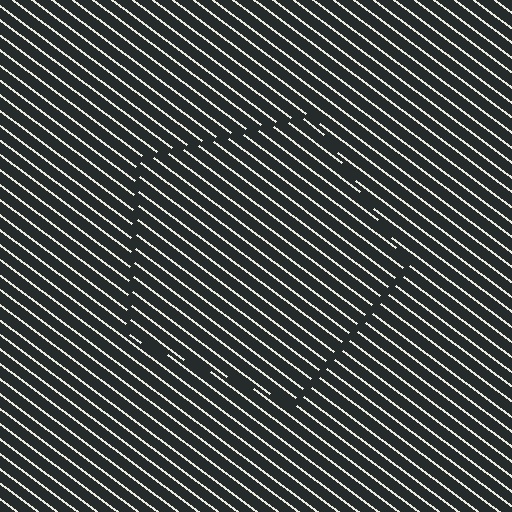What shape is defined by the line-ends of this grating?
An illusory pentagon. The interior of the shape contains the same grating, shifted by half a period — the contour is defined by the phase discontinuity where line-ends from the inner and outer gratings abut.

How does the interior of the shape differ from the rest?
The interior of the shape contains the same grating, shifted by half a period — the contour is defined by the phase discontinuity where line-ends from the inner and outer gratings abut.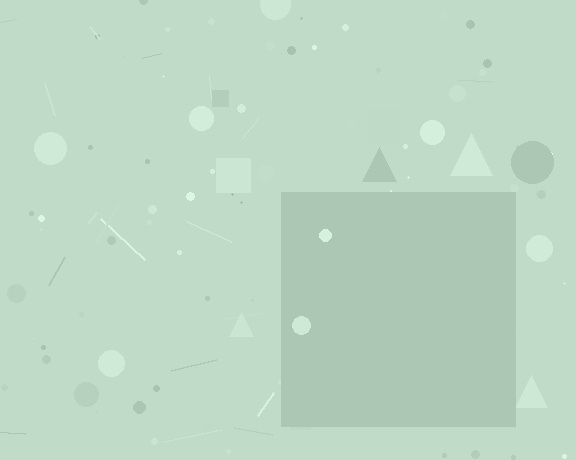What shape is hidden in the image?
A square is hidden in the image.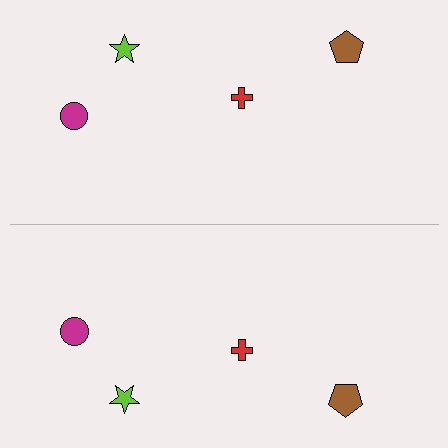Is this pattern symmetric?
Yes, this pattern has bilateral (reflection) symmetry.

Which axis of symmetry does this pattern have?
The pattern has a horizontal axis of symmetry running through the center of the image.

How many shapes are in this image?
There are 8 shapes in this image.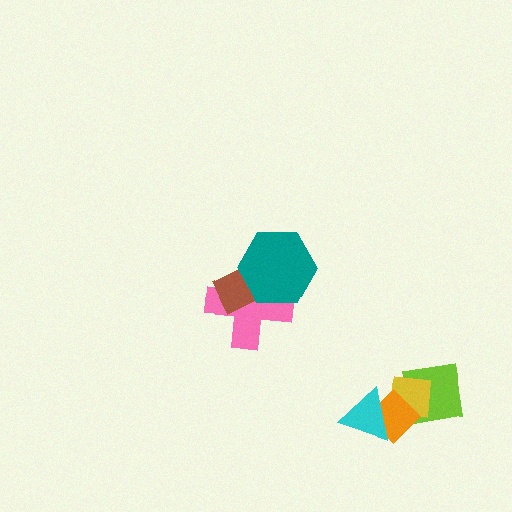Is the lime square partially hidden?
Yes, it is partially covered by another shape.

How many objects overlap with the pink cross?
2 objects overlap with the pink cross.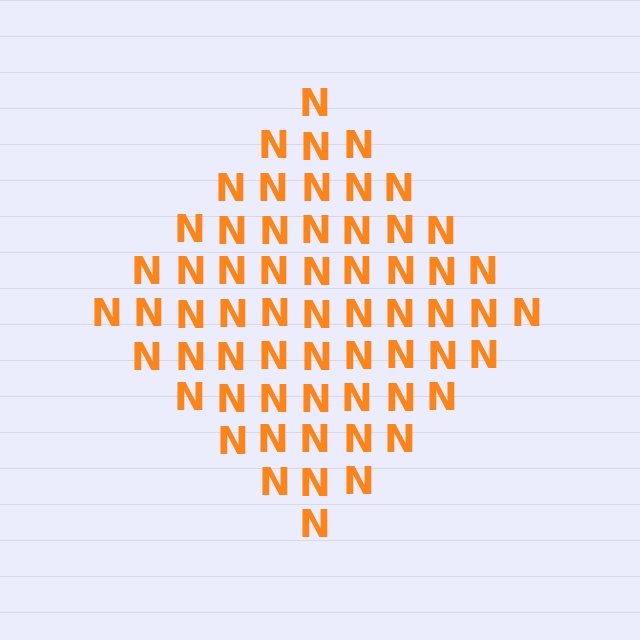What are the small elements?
The small elements are letter N's.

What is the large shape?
The large shape is a diamond.